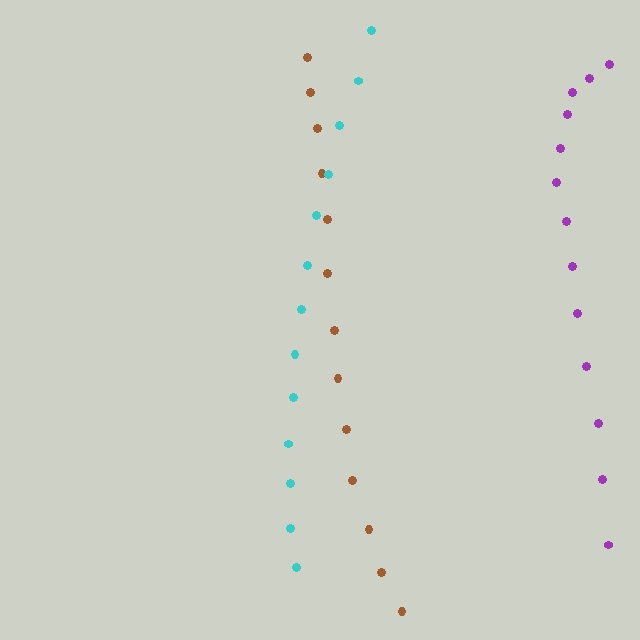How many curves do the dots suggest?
There are 3 distinct paths.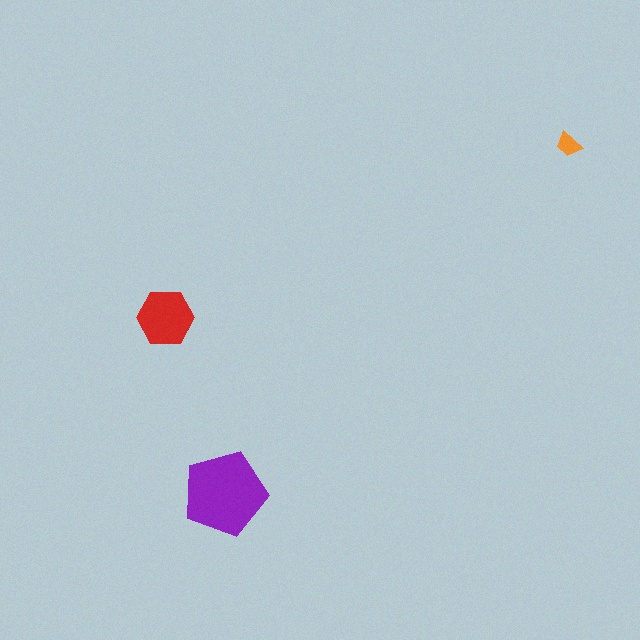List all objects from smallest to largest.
The orange trapezoid, the red hexagon, the purple pentagon.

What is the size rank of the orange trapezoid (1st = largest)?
3rd.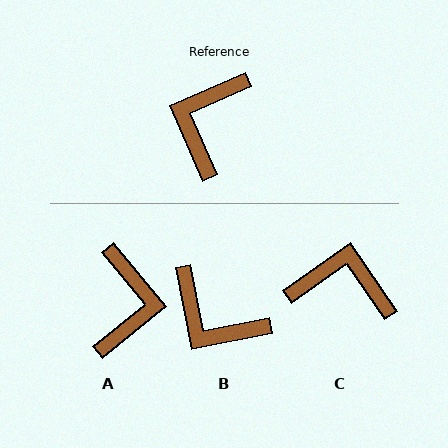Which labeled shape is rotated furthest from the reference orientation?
A, about 164 degrees away.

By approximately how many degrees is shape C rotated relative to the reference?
Approximately 79 degrees clockwise.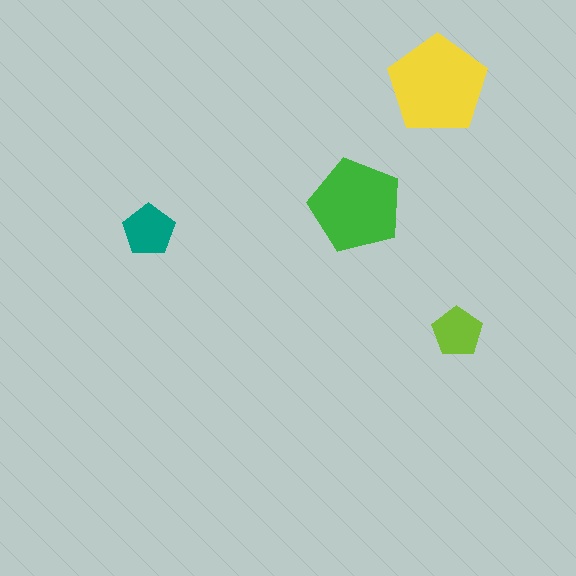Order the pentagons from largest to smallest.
the yellow one, the green one, the teal one, the lime one.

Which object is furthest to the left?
The teal pentagon is leftmost.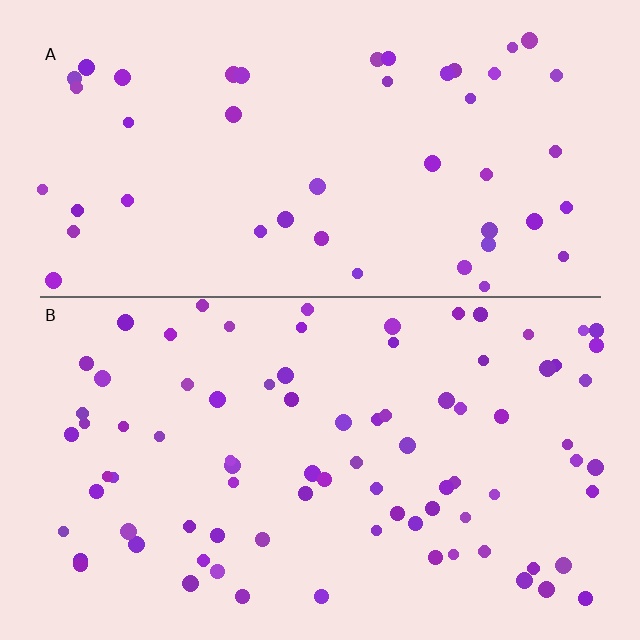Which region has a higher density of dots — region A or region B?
B (the bottom).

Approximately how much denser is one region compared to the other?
Approximately 1.8× — region B over region A.